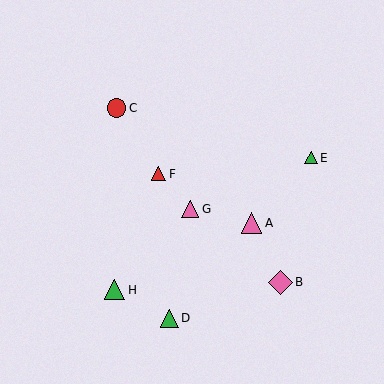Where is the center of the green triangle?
The center of the green triangle is at (311, 158).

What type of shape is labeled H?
Shape H is a green triangle.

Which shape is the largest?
The pink diamond (labeled B) is the largest.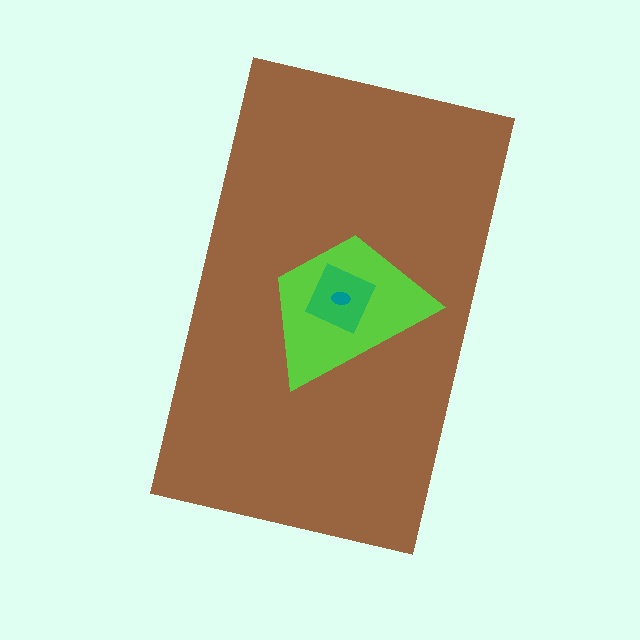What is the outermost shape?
The brown rectangle.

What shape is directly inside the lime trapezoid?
The green diamond.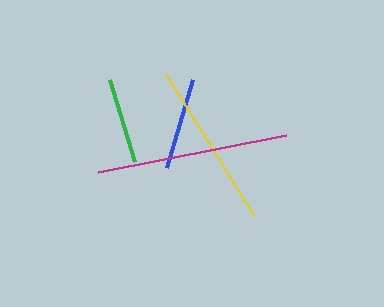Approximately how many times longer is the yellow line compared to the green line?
The yellow line is approximately 2.0 times the length of the green line.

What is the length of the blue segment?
The blue segment is approximately 91 pixels long.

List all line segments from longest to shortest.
From longest to shortest: magenta, yellow, blue, green.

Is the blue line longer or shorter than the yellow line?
The yellow line is longer than the blue line.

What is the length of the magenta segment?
The magenta segment is approximately 191 pixels long.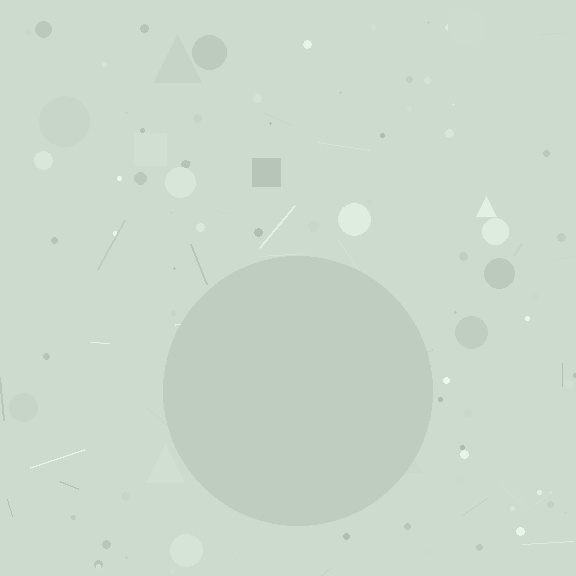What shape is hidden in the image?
A circle is hidden in the image.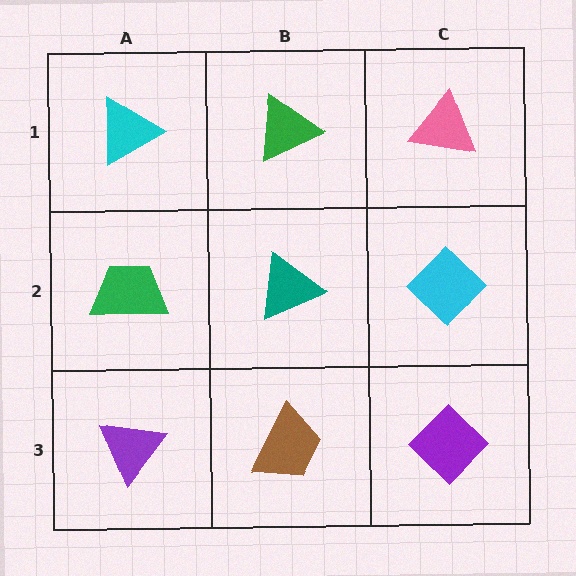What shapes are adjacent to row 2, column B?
A green triangle (row 1, column B), a brown trapezoid (row 3, column B), a green trapezoid (row 2, column A), a cyan diamond (row 2, column C).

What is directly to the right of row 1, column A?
A green triangle.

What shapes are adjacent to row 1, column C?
A cyan diamond (row 2, column C), a green triangle (row 1, column B).